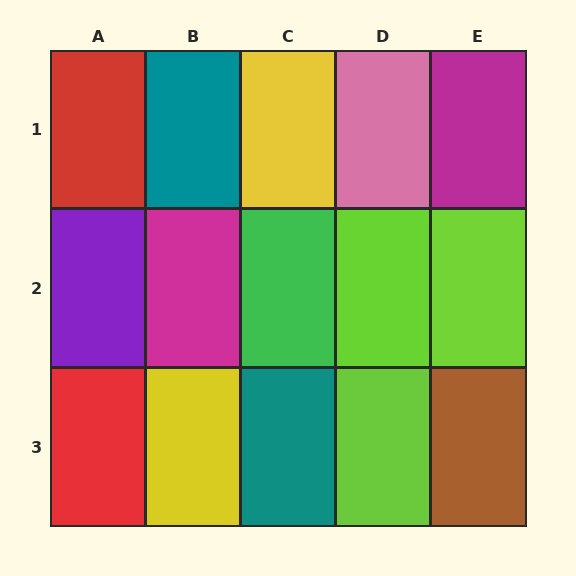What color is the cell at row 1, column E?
Magenta.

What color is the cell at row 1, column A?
Red.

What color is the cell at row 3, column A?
Red.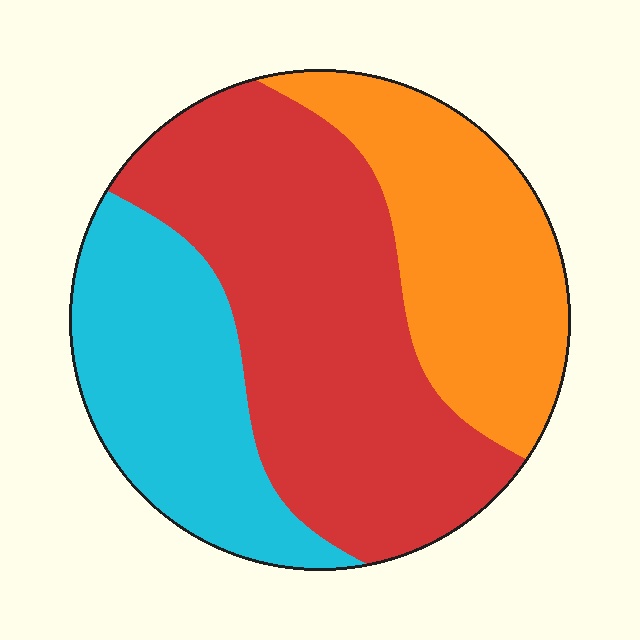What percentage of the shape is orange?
Orange takes up about one quarter (1/4) of the shape.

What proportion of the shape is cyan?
Cyan takes up between a quarter and a half of the shape.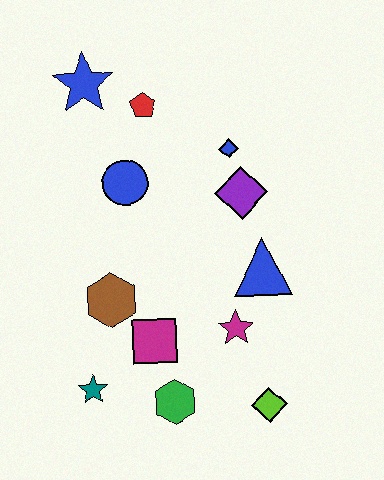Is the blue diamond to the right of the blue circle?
Yes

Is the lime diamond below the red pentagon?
Yes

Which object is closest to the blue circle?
The red pentagon is closest to the blue circle.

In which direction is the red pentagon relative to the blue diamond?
The red pentagon is to the left of the blue diamond.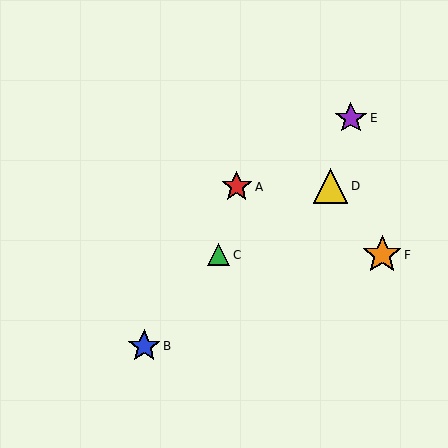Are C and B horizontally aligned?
No, C is at y≈255 and B is at y≈346.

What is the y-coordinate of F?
Object F is at y≈255.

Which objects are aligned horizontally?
Objects C, F are aligned horizontally.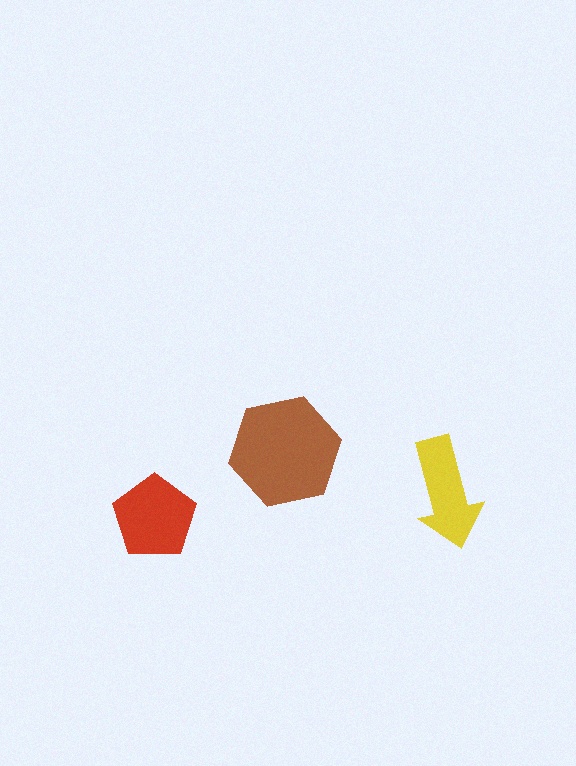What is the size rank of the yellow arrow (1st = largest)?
3rd.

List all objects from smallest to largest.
The yellow arrow, the red pentagon, the brown hexagon.